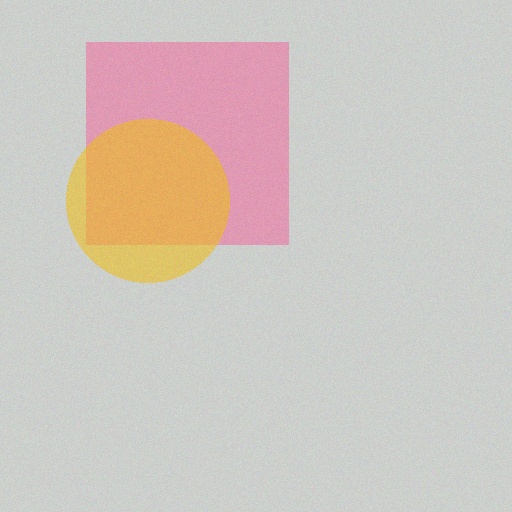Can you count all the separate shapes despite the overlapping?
Yes, there are 2 separate shapes.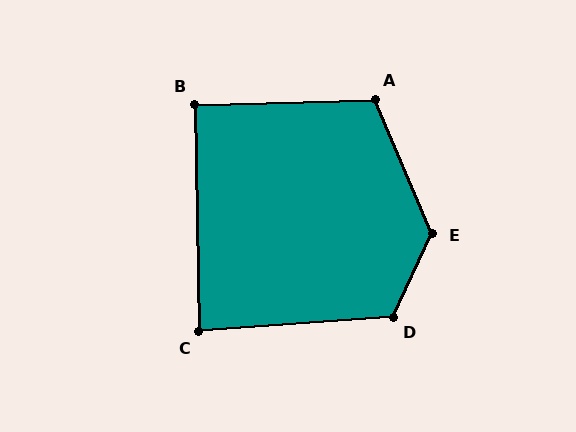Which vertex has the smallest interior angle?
C, at approximately 87 degrees.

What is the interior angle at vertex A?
Approximately 112 degrees (obtuse).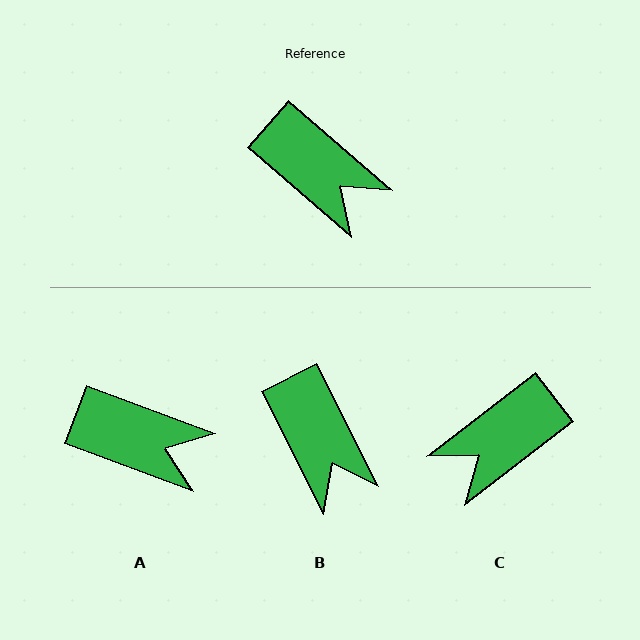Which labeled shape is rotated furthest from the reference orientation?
C, about 101 degrees away.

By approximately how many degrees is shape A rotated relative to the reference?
Approximately 20 degrees counter-clockwise.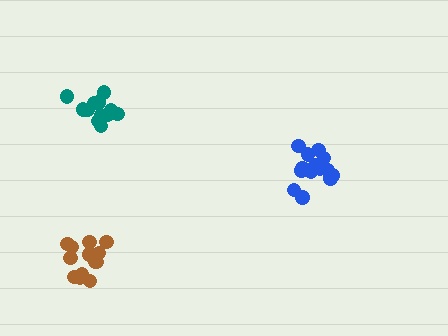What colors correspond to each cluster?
The clusters are colored: teal, brown, blue.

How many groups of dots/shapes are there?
There are 3 groups.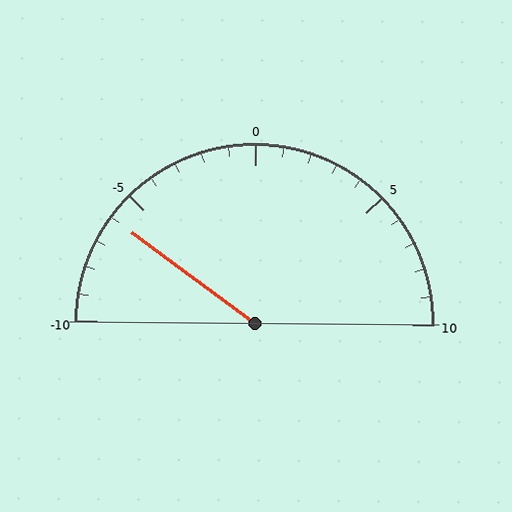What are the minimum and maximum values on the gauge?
The gauge ranges from -10 to 10.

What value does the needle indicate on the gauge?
The needle indicates approximately -6.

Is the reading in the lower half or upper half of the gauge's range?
The reading is in the lower half of the range (-10 to 10).